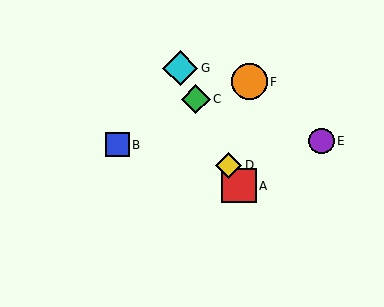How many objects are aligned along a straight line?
4 objects (A, C, D, G) are aligned along a straight line.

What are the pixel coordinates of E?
Object E is at (321, 141).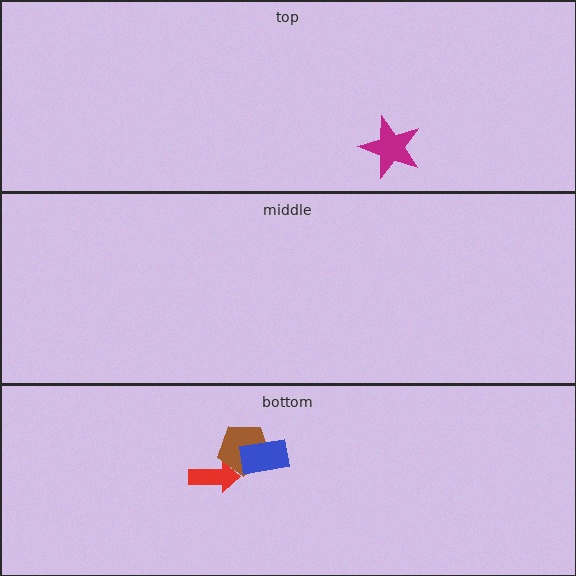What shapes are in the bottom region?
The red arrow, the brown pentagon, the blue rectangle.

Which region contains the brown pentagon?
The bottom region.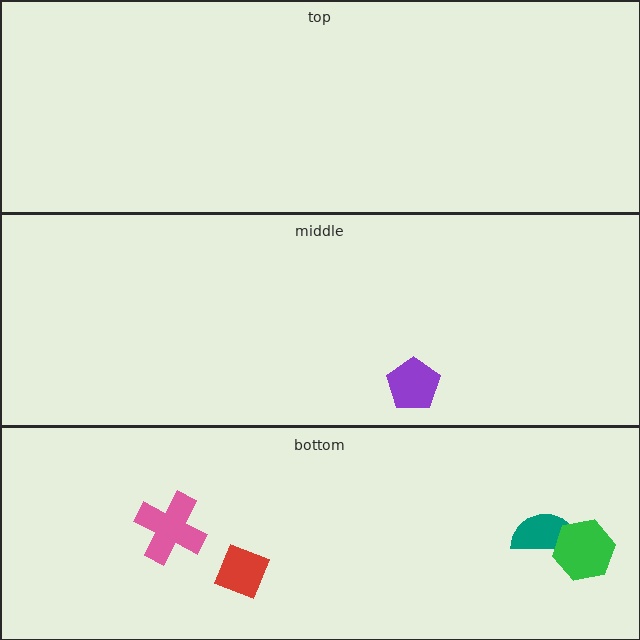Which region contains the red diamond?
The bottom region.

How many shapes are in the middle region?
1.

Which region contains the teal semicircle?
The bottom region.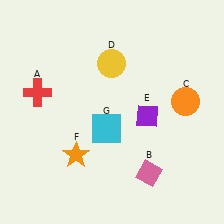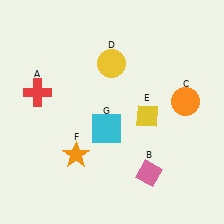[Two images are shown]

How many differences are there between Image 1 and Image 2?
There is 1 difference between the two images.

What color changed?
The diamond (E) changed from purple in Image 1 to yellow in Image 2.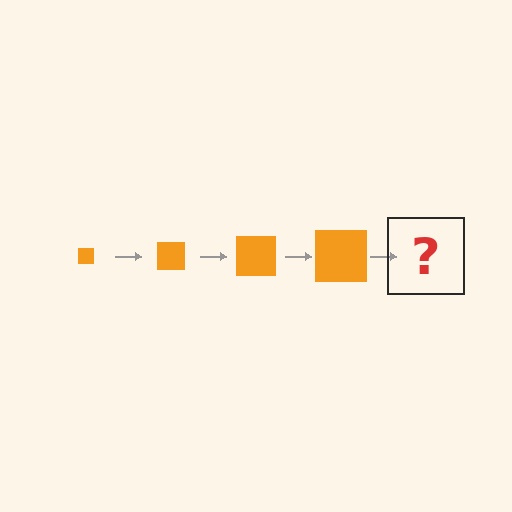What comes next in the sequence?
The next element should be an orange square, larger than the previous one.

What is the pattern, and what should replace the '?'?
The pattern is that the square gets progressively larger each step. The '?' should be an orange square, larger than the previous one.